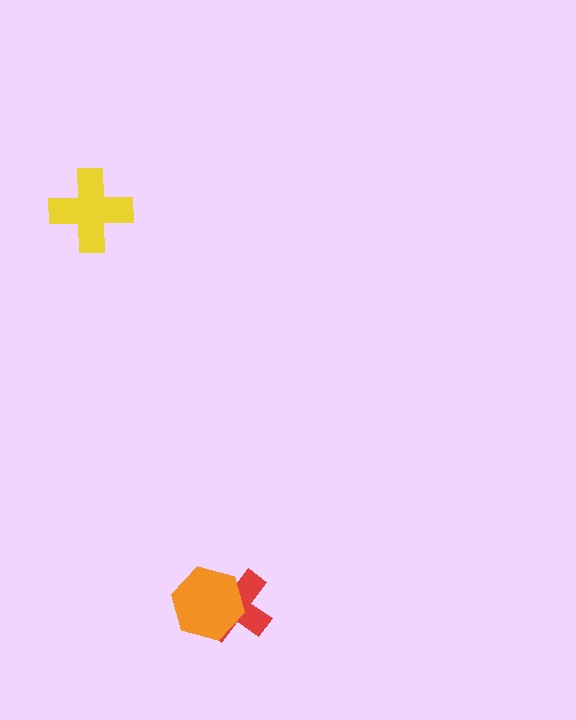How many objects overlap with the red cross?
1 object overlaps with the red cross.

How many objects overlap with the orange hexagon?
1 object overlaps with the orange hexagon.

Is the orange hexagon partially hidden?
No, no other shape covers it.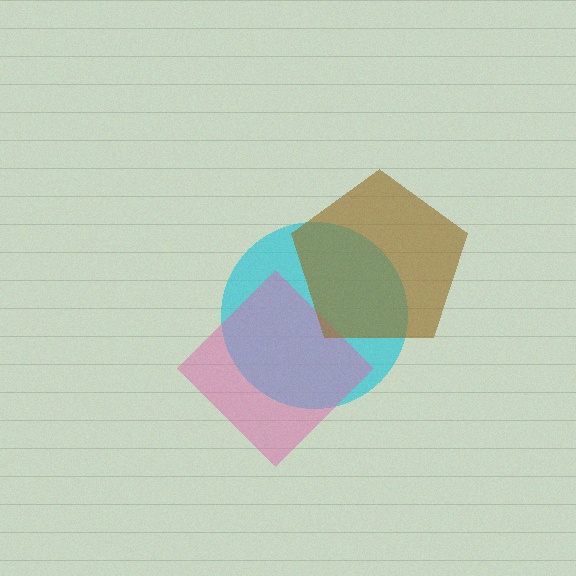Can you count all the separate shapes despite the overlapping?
Yes, there are 3 separate shapes.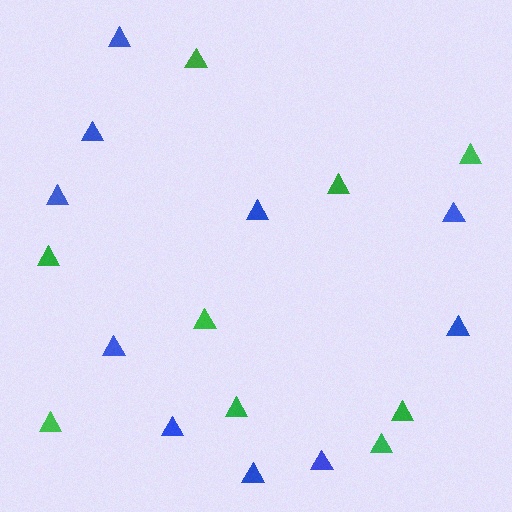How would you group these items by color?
There are 2 groups: one group of green triangles (9) and one group of blue triangles (10).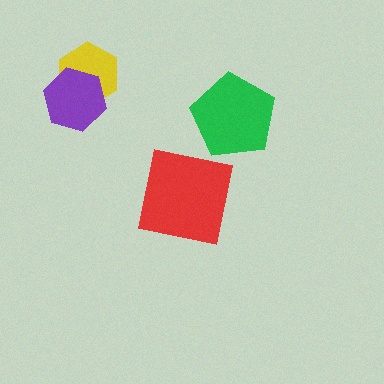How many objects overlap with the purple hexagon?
1 object overlaps with the purple hexagon.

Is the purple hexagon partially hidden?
No, no other shape covers it.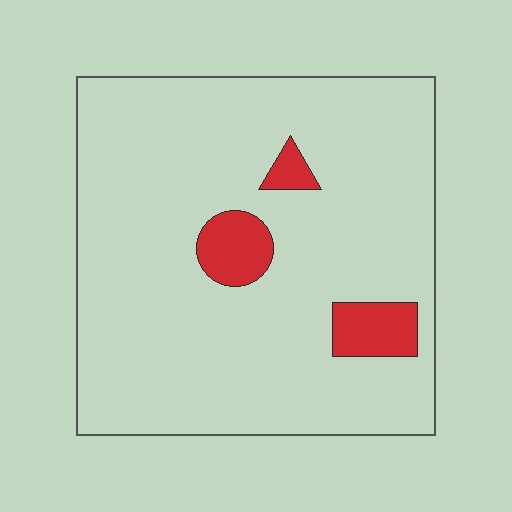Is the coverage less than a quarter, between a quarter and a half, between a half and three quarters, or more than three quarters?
Less than a quarter.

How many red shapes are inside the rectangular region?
3.